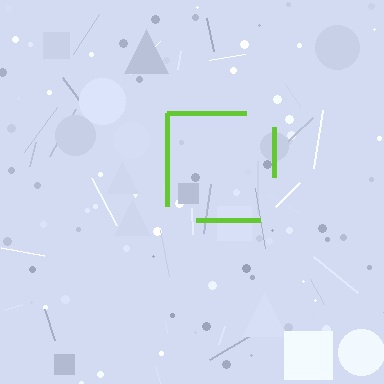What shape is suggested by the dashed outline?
The dashed outline suggests a square.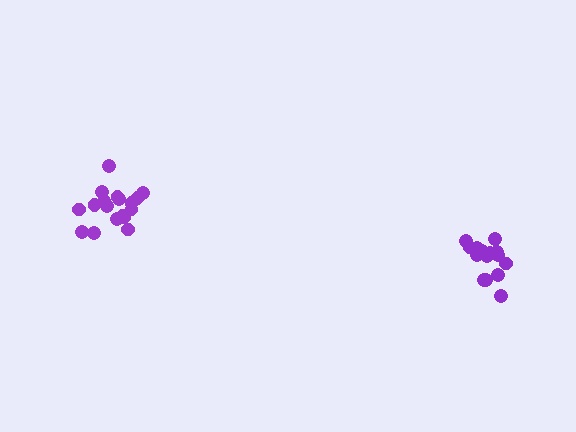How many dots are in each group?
Group 1: 15 dots, Group 2: 18 dots (33 total).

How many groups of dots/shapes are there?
There are 2 groups.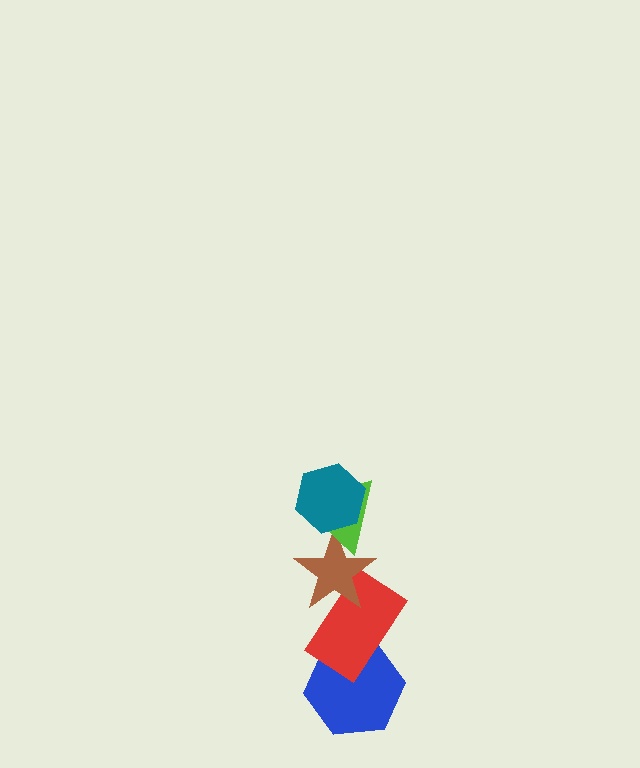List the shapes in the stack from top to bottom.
From top to bottom: the teal hexagon, the lime triangle, the brown star, the red rectangle, the blue hexagon.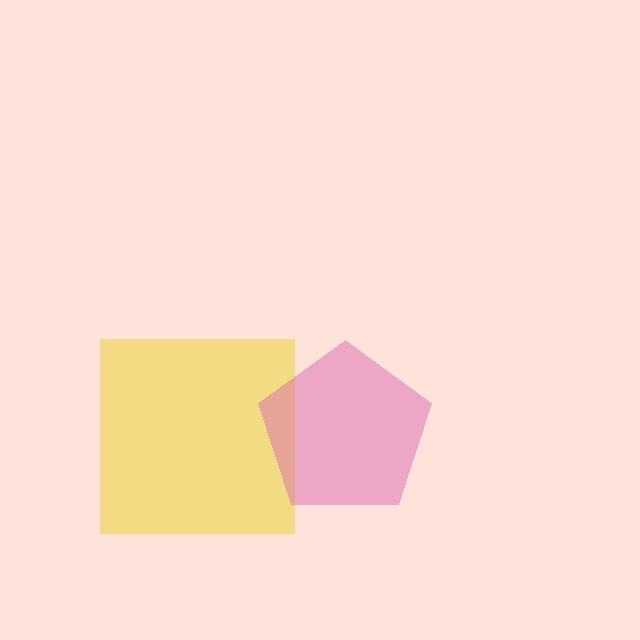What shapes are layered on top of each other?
The layered shapes are: a yellow square, a pink pentagon.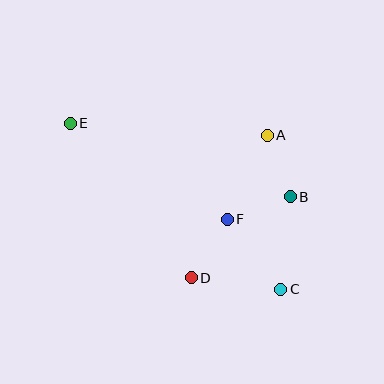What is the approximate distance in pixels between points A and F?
The distance between A and F is approximately 93 pixels.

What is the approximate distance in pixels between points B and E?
The distance between B and E is approximately 232 pixels.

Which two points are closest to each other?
Points A and B are closest to each other.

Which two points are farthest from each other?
Points C and E are farthest from each other.